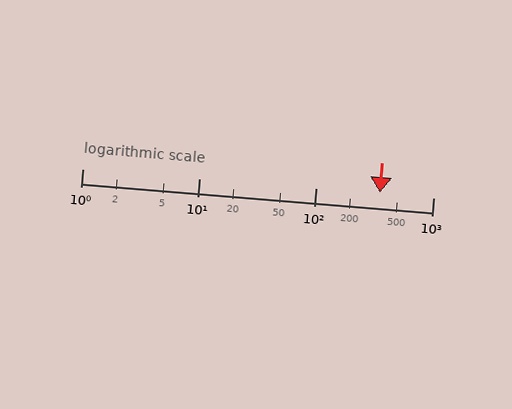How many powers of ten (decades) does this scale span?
The scale spans 3 decades, from 1 to 1000.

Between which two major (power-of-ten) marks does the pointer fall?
The pointer is between 100 and 1000.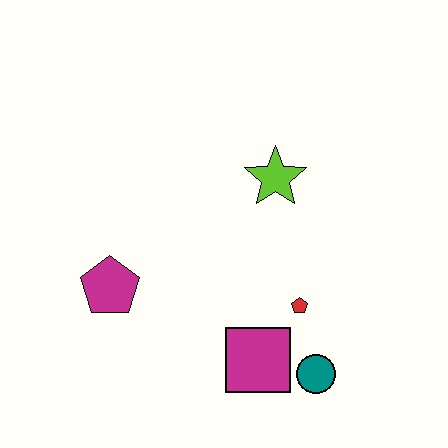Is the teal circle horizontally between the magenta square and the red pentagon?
No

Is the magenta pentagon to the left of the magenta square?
Yes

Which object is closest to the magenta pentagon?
The magenta square is closest to the magenta pentagon.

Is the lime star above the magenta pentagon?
Yes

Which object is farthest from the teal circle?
The magenta pentagon is farthest from the teal circle.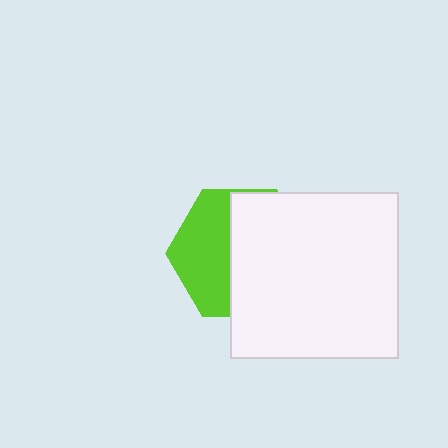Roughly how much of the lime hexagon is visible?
A small part of it is visible (roughly 42%).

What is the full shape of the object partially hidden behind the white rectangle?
The partially hidden object is a lime hexagon.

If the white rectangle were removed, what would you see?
You would see the complete lime hexagon.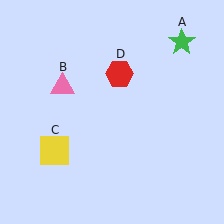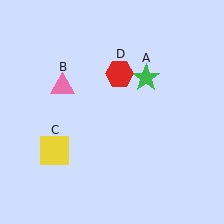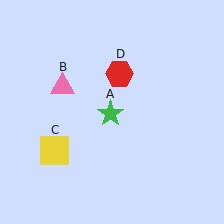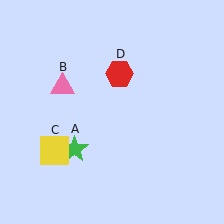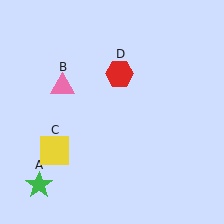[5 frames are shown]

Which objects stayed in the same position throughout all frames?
Pink triangle (object B) and yellow square (object C) and red hexagon (object D) remained stationary.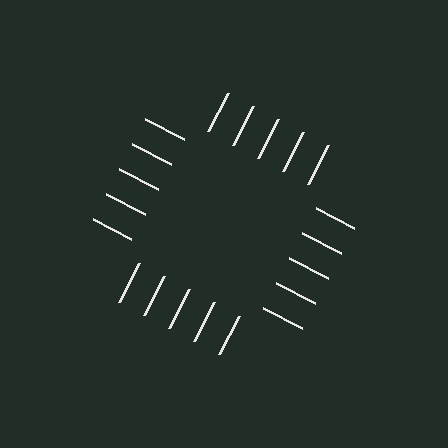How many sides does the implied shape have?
4 sides — the line-ends trace a square.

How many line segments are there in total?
20 — 5 along each of the 4 edges.